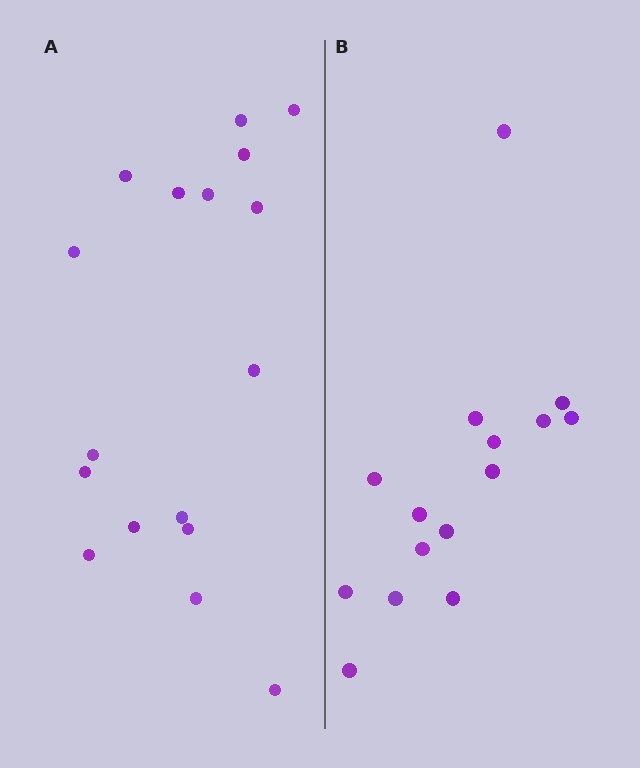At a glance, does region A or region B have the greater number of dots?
Region A (the left region) has more dots.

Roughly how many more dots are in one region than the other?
Region A has just a few more — roughly 2 or 3 more dots than region B.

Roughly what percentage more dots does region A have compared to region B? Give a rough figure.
About 15% more.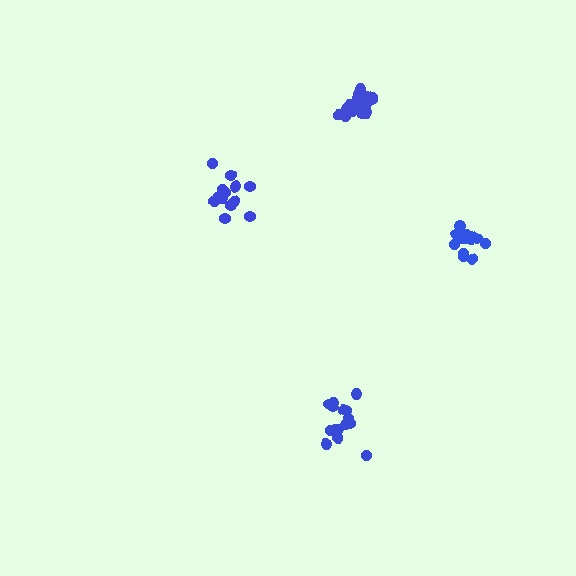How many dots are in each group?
Group 1: 18 dots, Group 2: 13 dots, Group 3: 15 dots, Group 4: 14 dots (60 total).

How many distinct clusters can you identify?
There are 4 distinct clusters.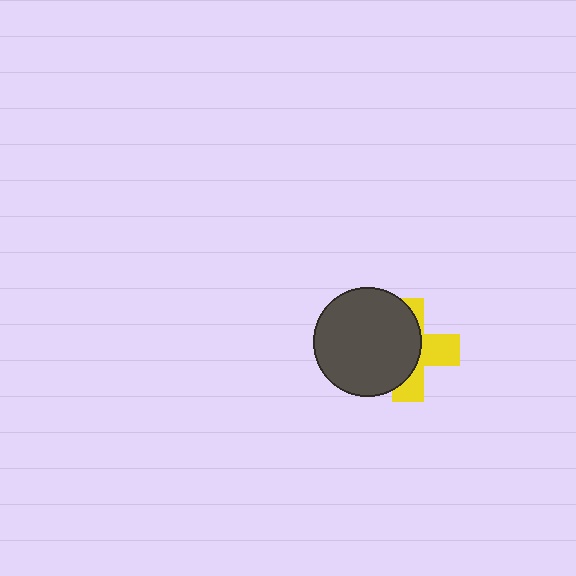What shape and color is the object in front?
The object in front is a dark gray circle.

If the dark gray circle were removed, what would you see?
You would see the complete yellow cross.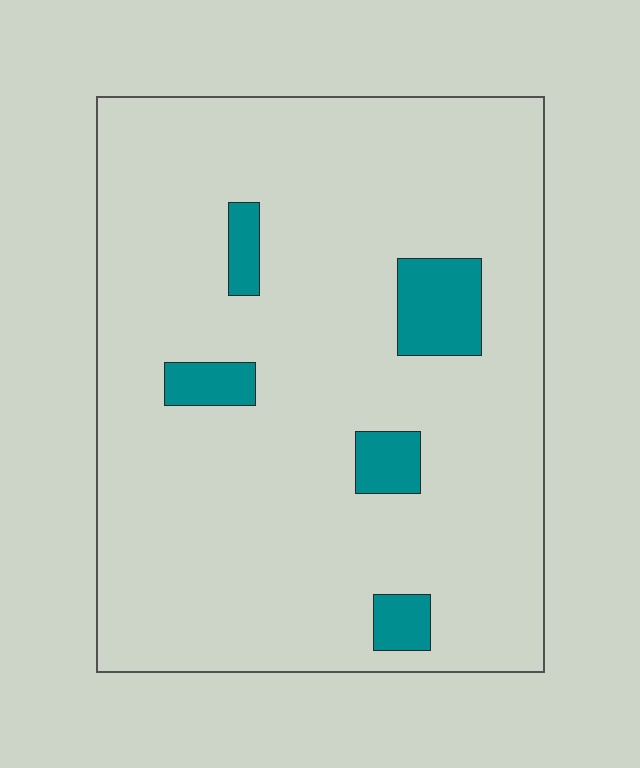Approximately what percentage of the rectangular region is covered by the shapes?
Approximately 10%.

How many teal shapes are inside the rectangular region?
5.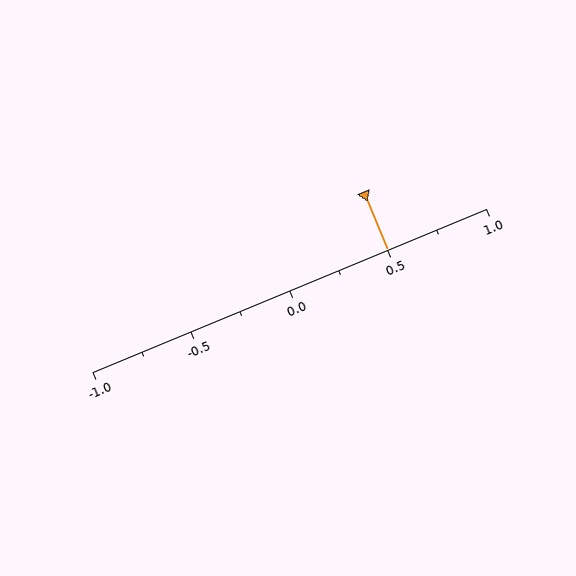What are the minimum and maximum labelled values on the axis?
The axis runs from -1.0 to 1.0.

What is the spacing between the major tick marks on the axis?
The major ticks are spaced 0.5 apart.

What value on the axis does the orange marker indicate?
The marker indicates approximately 0.5.